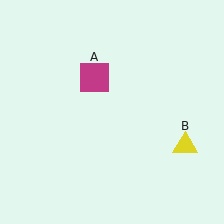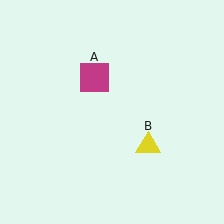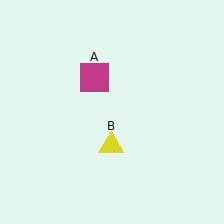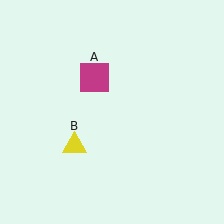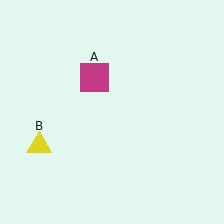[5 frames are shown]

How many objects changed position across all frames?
1 object changed position: yellow triangle (object B).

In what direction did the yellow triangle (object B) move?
The yellow triangle (object B) moved left.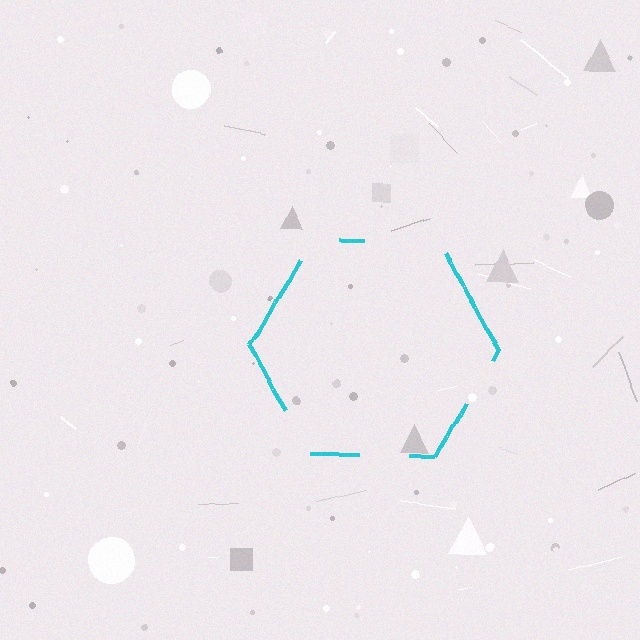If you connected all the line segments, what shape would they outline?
They would outline a hexagon.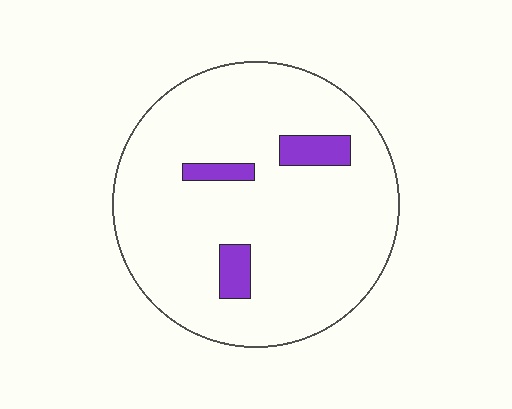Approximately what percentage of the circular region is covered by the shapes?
Approximately 10%.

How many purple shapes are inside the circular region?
3.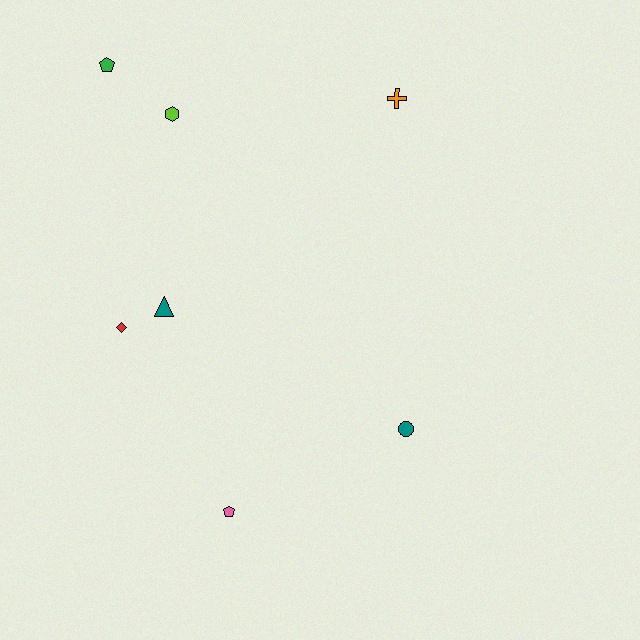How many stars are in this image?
There are no stars.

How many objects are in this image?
There are 7 objects.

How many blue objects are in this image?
There are no blue objects.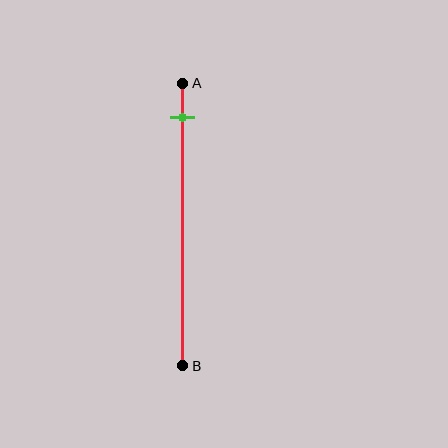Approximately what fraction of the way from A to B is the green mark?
The green mark is approximately 10% of the way from A to B.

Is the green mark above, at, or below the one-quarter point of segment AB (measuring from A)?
The green mark is above the one-quarter point of segment AB.